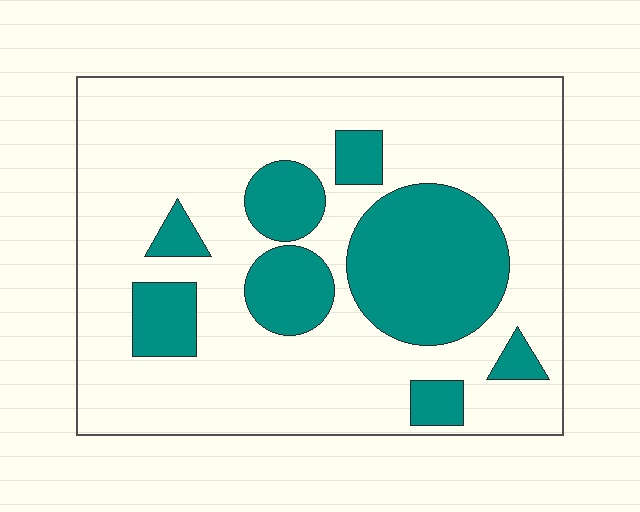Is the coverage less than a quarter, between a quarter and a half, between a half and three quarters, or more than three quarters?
Between a quarter and a half.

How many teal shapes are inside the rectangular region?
8.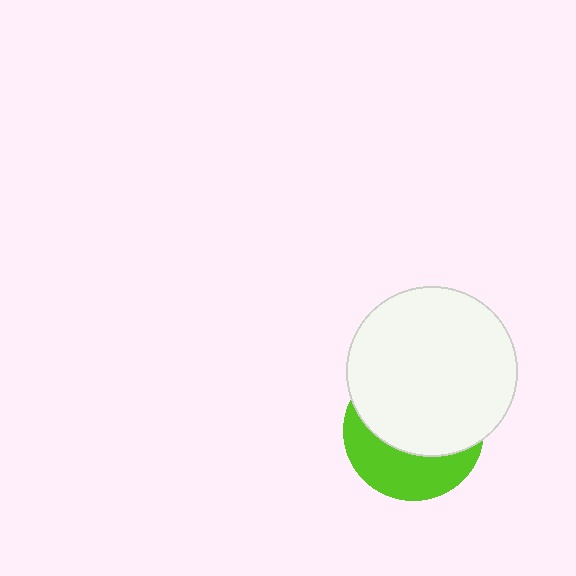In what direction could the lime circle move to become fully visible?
The lime circle could move down. That would shift it out from behind the white circle entirely.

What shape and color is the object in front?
The object in front is a white circle.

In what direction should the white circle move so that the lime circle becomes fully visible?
The white circle should move up. That is the shortest direction to clear the overlap and leave the lime circle fully visible.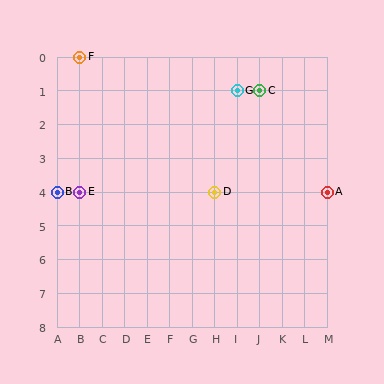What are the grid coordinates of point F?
Point F is at grid coordinates (B, 0).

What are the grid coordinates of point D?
Point D is at grid coordinates (H, 4).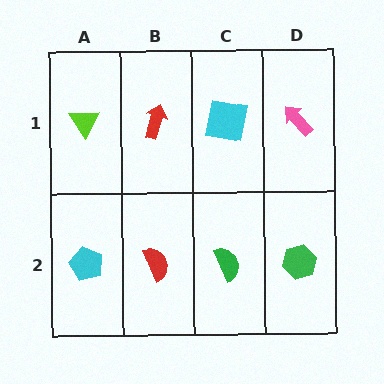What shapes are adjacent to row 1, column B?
A red semicircle (row 2, column B), a lime triangle (row 1, column A), a cyan square (row 1, column C).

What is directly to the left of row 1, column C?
A red arrow.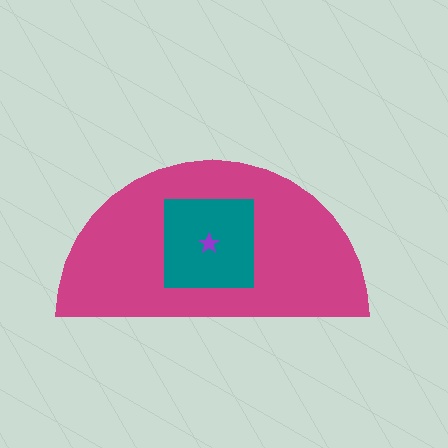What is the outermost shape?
The magenta semicircle.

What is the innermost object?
The purple star.